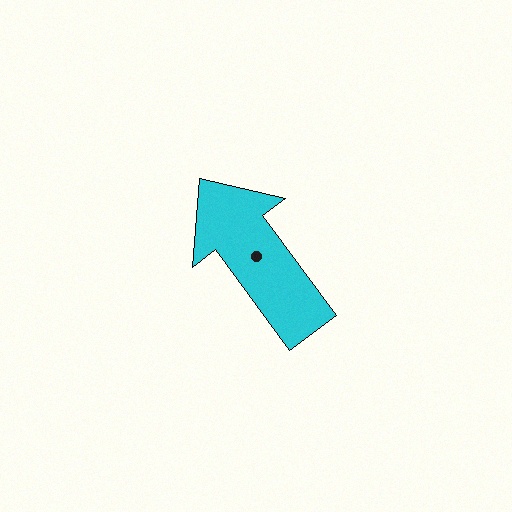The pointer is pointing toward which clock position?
Roughly 11 o'clock.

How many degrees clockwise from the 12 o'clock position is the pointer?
Approximately 324 degrees.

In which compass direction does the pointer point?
Northwest.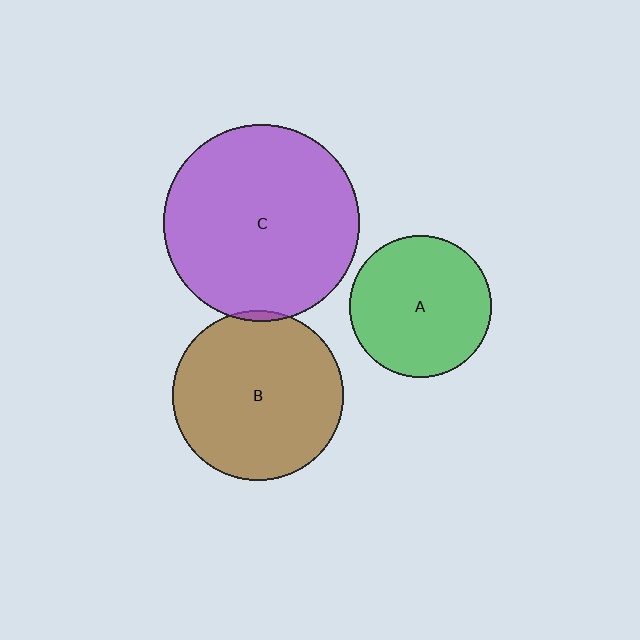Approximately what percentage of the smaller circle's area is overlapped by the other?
Approximately 5%.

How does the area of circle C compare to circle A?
Approximately 1.9 times.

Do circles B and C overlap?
Yes.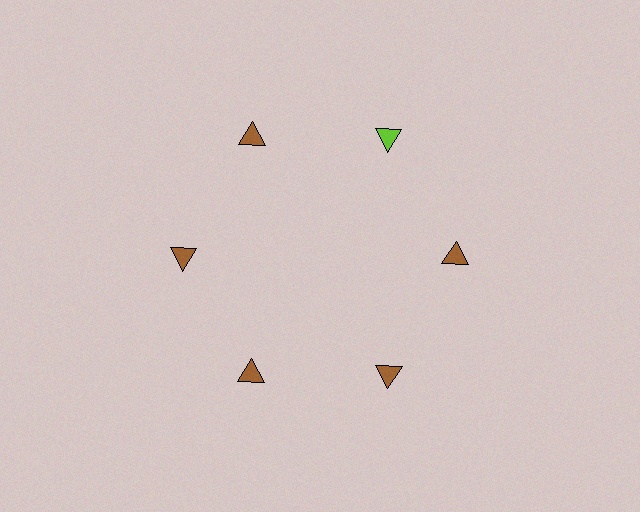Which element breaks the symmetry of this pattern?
The lime triangle at roughly the 1 o'clock position breaks the symmetry. All other shapes are brown triangles.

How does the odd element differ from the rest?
It has a different color: lime instead of brown.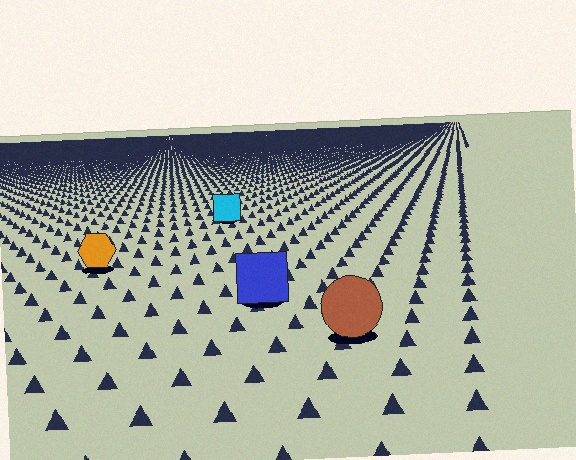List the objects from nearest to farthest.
From nearest to farthest: the brown circle, the blue square, the orange hexagon, the cyan square.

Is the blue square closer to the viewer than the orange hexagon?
Yes. The blue square is closer — you can tell from the texture gradient: the ground texture is coarser near it.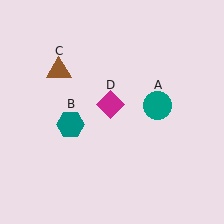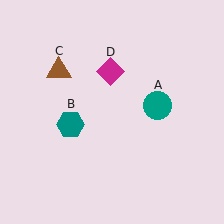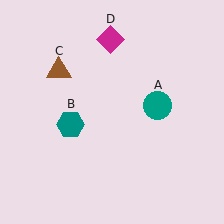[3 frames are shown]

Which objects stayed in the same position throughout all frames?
Teal circle (object A) and teal hexagon (object B) and brown triangle (object C) remained stationary.